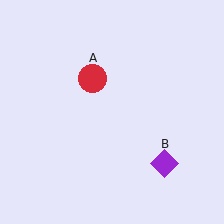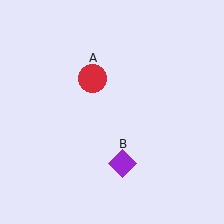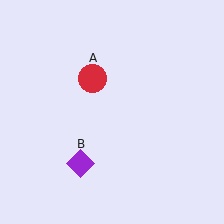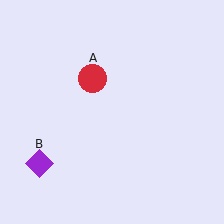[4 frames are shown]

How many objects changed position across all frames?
1 object changed position: purple diamond (object B).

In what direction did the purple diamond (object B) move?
The purple diamond (object B) moved left.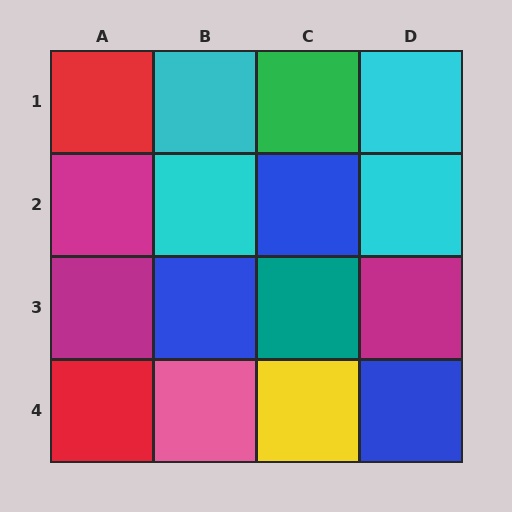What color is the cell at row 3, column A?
Magenta.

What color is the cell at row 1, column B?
Cyan.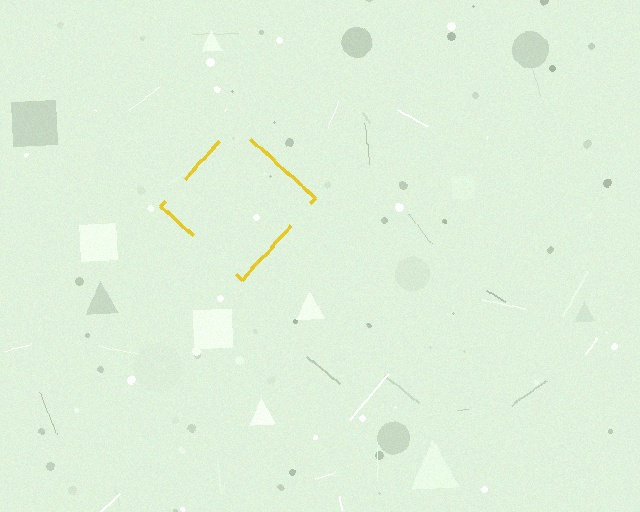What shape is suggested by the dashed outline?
The dashed outline suggests a diamond.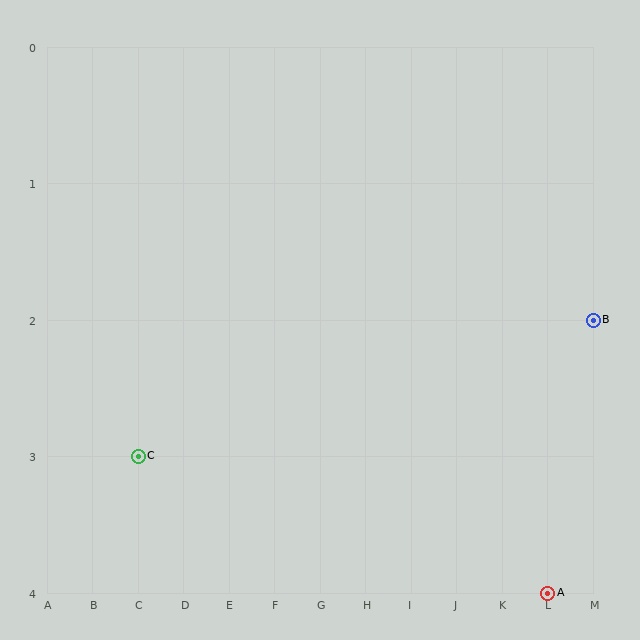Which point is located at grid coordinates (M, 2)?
Point B is at (M, 2).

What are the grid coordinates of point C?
Point C is at grid coordinates (C, 3).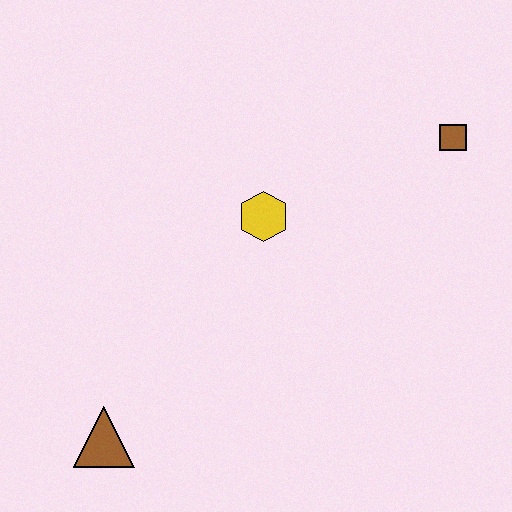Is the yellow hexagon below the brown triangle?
No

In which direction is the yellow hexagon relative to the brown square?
The yellow hexagon is to the left of the brown square.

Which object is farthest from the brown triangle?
The brown square is farthest from the brown triangle.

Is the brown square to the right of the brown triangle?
Yes